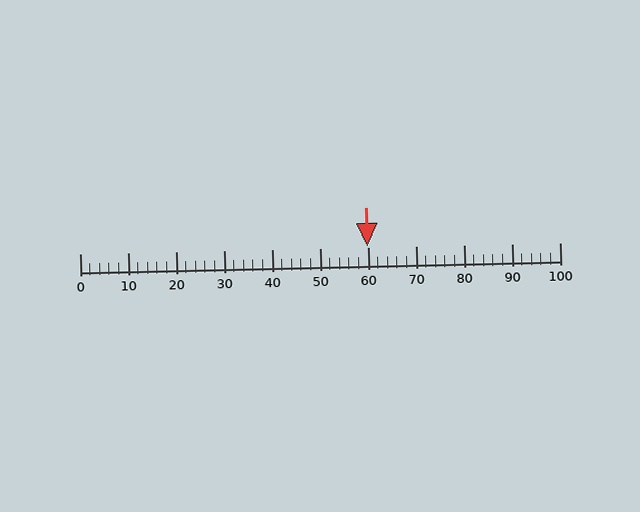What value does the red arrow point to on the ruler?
The red arrow points to approximately 60.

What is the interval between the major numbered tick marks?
The major tick marks are spaced 10 units apart.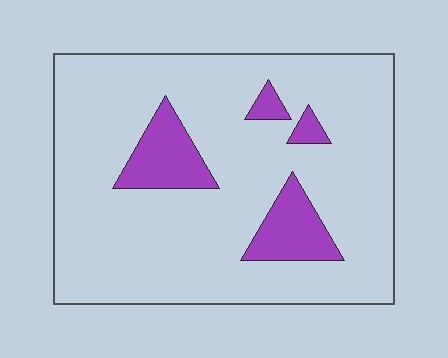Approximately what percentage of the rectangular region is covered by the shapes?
Approximately 15%.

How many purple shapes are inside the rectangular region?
4.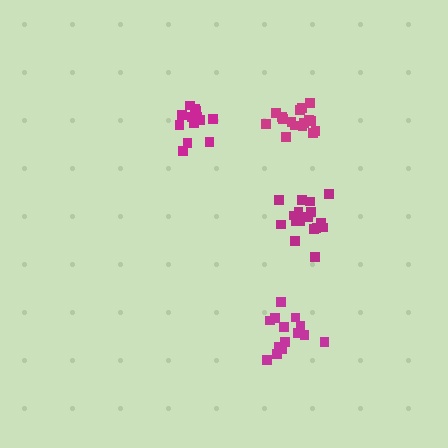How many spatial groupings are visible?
There are 4 spatial groupings.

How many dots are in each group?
Group 1: 18 dots, Group 2: 14 dots, Group 3: 13 dots, Group 4: 16 dots (61 total).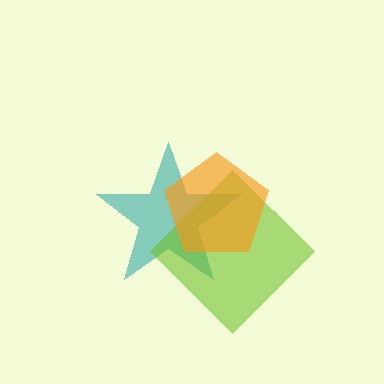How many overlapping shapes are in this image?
There are 3 overlapping shapes in the image.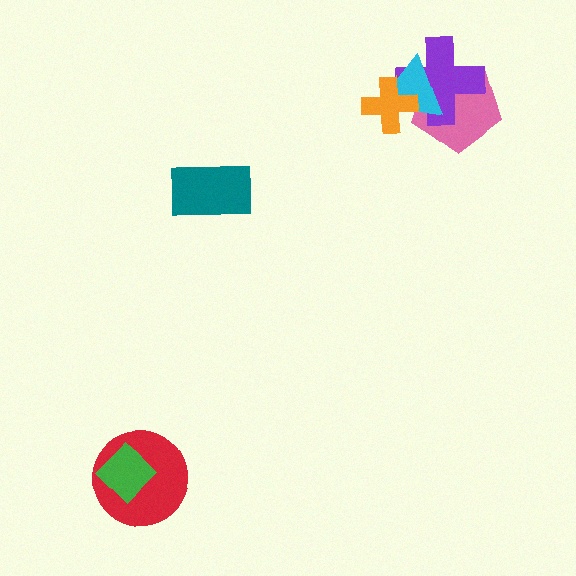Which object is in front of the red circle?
The green diamond is in front of the red circle.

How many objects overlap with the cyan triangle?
3 objects overlap with the cyan triangle.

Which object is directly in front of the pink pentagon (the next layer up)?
The purple cross is directly in front of the pink pentagon.